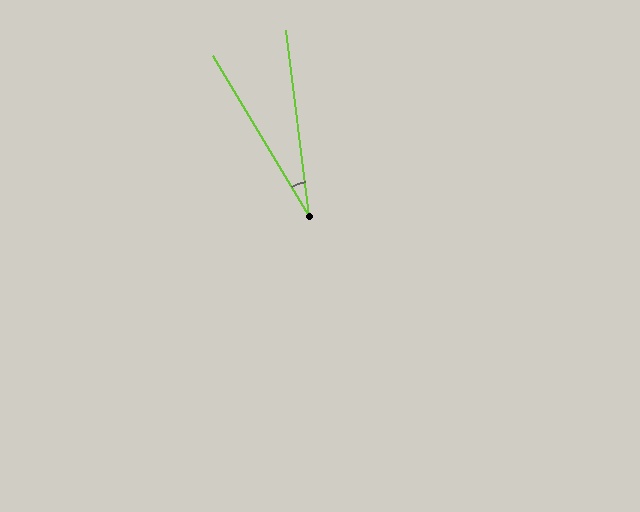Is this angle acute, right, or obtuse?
It is acute.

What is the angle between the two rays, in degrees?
Approximately 24 degrees.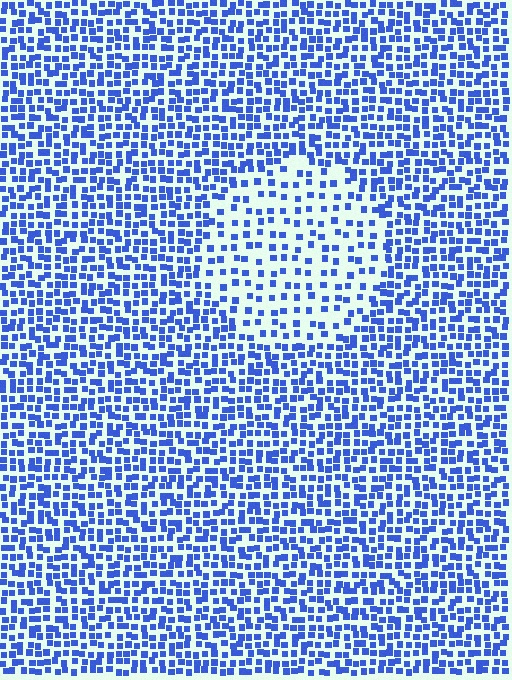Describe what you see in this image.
The image contains small blue elements arranged at two different densities. A circle-shaped region is visible where the elements are less densely packed than the surrounding area.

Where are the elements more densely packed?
The elements are more densely packed outside the circle boundary.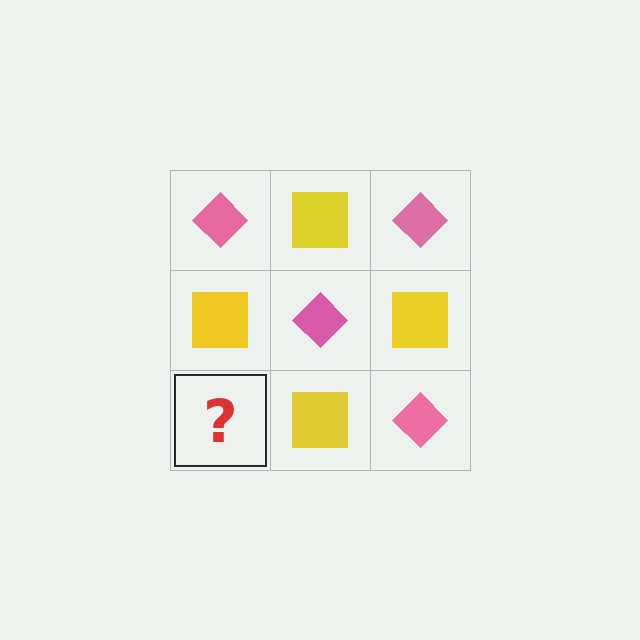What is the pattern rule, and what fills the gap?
The rule is that it alternates pink diamond and yellow square in a checkerboard pattern. The gap should be filled with a pink diamond.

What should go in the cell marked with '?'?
The missing cell should contain a pink diamond.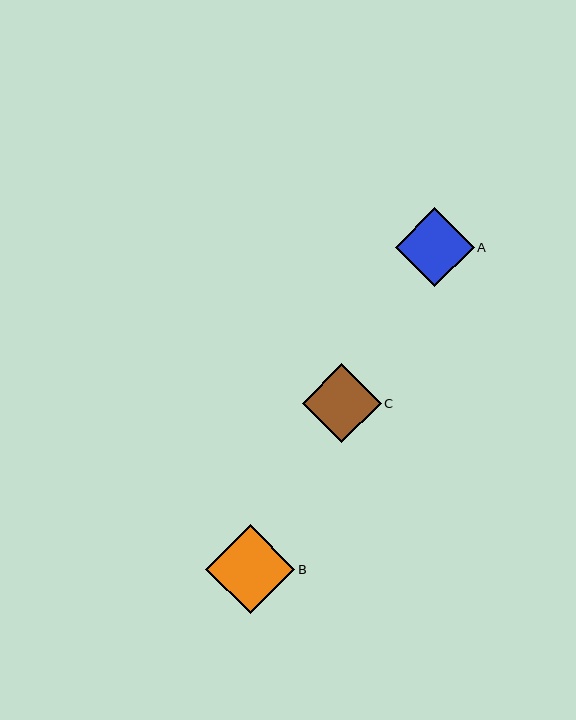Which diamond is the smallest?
Diamond A is the smallest with a size of approximately 79 pixels.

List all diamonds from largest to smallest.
From largest to smallest: B, C, A.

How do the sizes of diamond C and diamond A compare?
Diamond C and diamond A are approximately the same size.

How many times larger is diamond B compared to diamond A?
Diamond B is approximately 1.1 times the size of diamond A.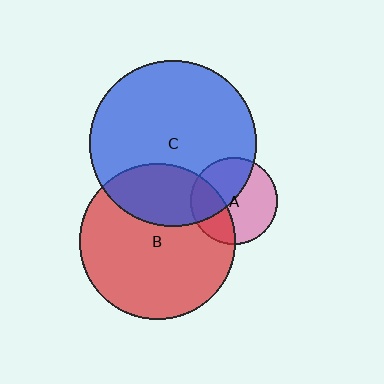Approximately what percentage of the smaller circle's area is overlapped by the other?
Approximately 35%.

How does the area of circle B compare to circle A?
Approximately 3.2 times.